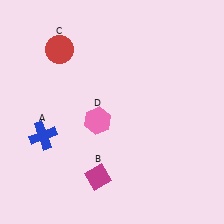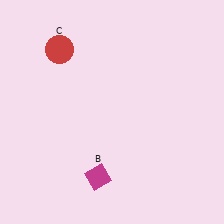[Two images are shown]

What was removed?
The blue cross (A), the pink hexagon (D) were removed in Image 2.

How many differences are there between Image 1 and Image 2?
There are 2 differences between the two images.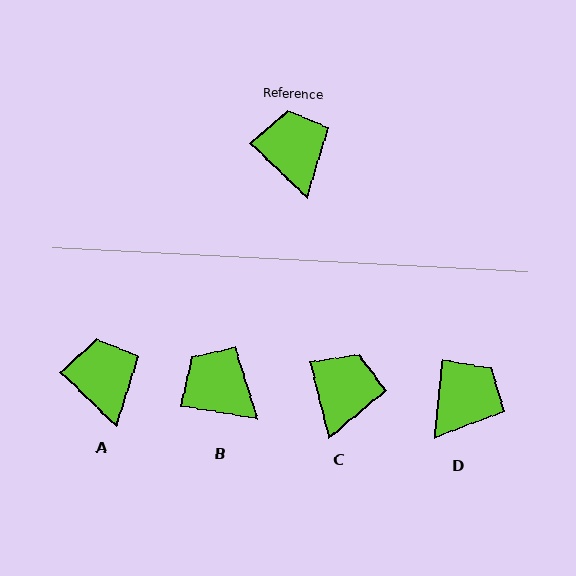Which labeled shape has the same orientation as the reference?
A.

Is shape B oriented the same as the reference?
No, it is off by about 34 degrees.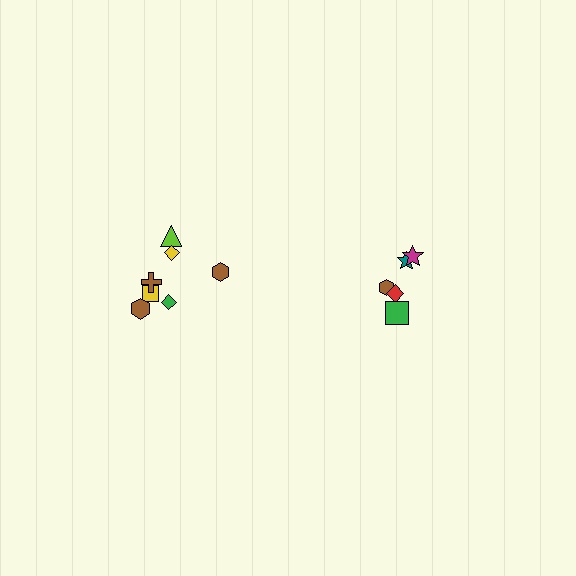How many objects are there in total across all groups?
There are 12 objects.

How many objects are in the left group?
There are 7 objects.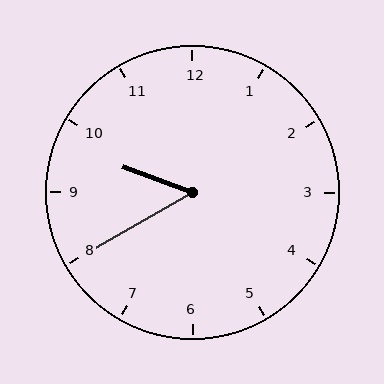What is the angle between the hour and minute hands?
Approximately 50 degrees.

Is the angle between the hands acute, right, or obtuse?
It is acute.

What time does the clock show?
9:40.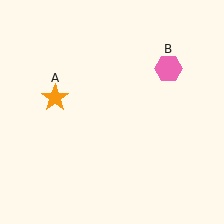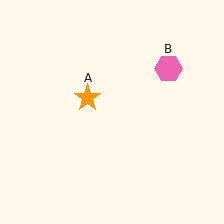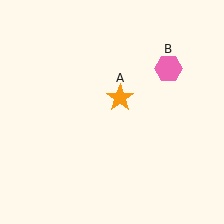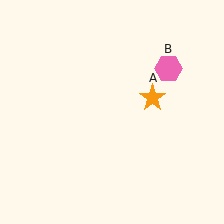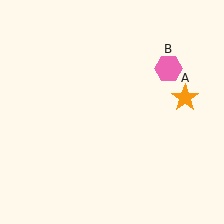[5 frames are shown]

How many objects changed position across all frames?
1 object changed position: orange star (object A).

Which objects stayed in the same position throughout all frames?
Pink hexagon (object B) remained stationary.